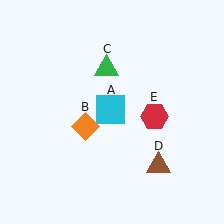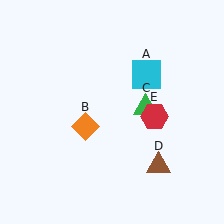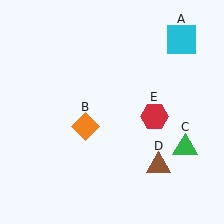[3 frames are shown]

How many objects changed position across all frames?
2 objects changed position: cyan square (object A), green triangle (object C).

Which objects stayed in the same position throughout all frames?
Orange diamond (object B) and brown triangle (object D) and red hexagon (object E) remained stationary.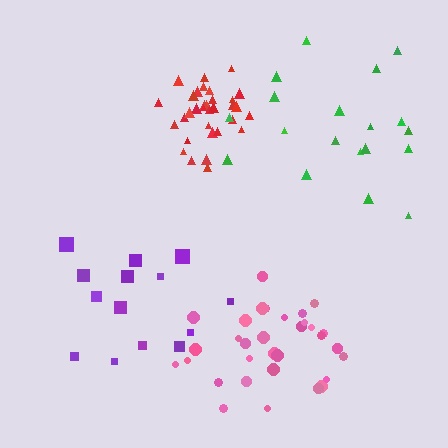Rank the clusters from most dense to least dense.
red, pink, purple, green.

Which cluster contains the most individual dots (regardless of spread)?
Red (33).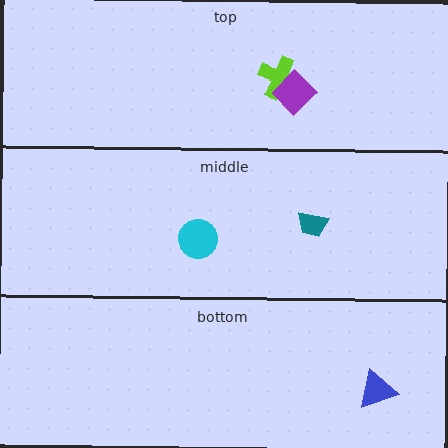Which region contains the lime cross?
The top region.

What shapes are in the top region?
The lime cross, the purple diamond.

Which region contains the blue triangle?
The bottom region.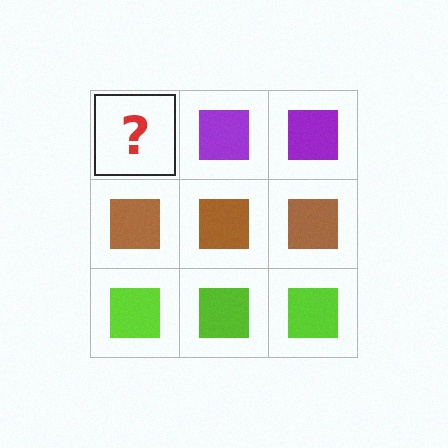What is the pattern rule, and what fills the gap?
The rule is that each row has a consistent color. The gap should be filled with a purple square.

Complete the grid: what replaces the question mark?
The question mark should be replaced with a purple square.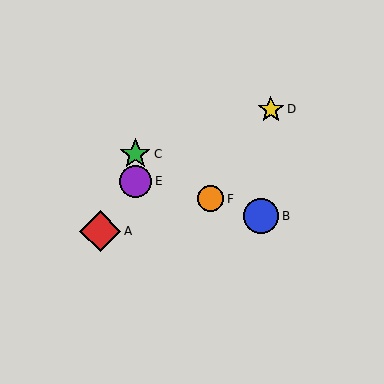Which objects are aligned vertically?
Objects C, E are aligned vertically.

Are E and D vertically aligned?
No, E is at x≈135 and D is at x≈270.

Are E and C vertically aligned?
Yes, both are at x≈135.